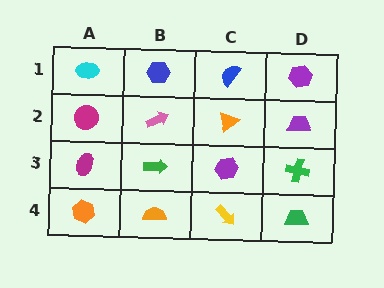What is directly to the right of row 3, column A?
A green arrow.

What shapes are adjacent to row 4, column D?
A green cross (row 3, column D), a yellow arrow (row 4, column C).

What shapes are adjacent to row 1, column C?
An orange triangle (row 2, column C), a blue hexagon (row 1, column B), a purple hexagon (row 1, column D).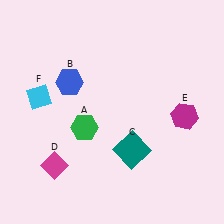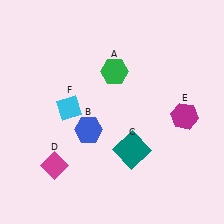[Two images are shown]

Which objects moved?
The objects that moved are: the green hexagon (A), the blue hexagon (B), the cyan diamond (F).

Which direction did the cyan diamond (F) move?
The cyan diamond (F) moved right.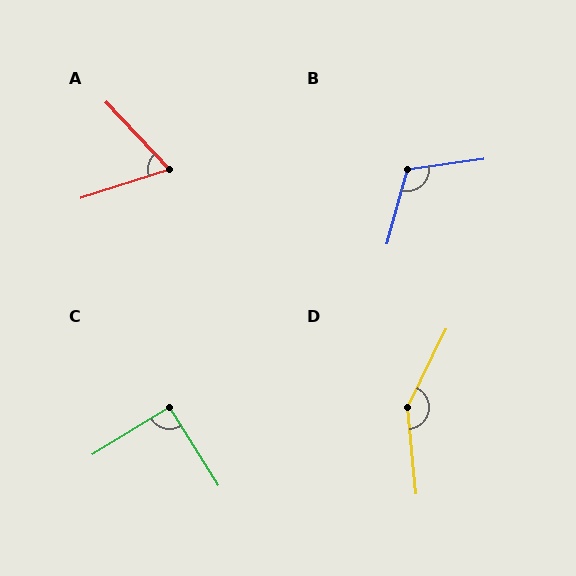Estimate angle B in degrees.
Approximately 114 degrees.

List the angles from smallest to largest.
A (65°), C (91°), B (114°), D (148°).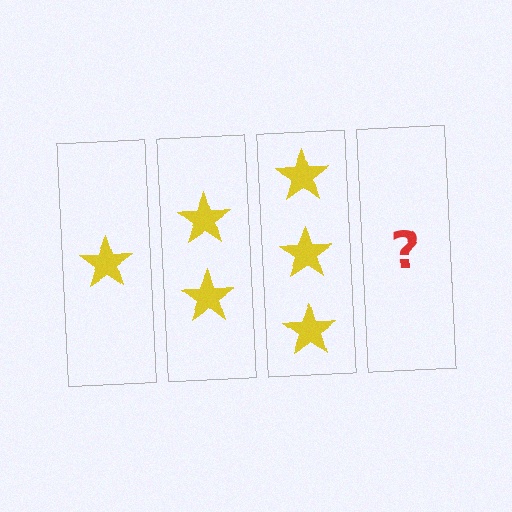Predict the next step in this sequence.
The next step is 4 stars.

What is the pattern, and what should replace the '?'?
The pattern is that each step adds one more star. The '?' should be 4 stars.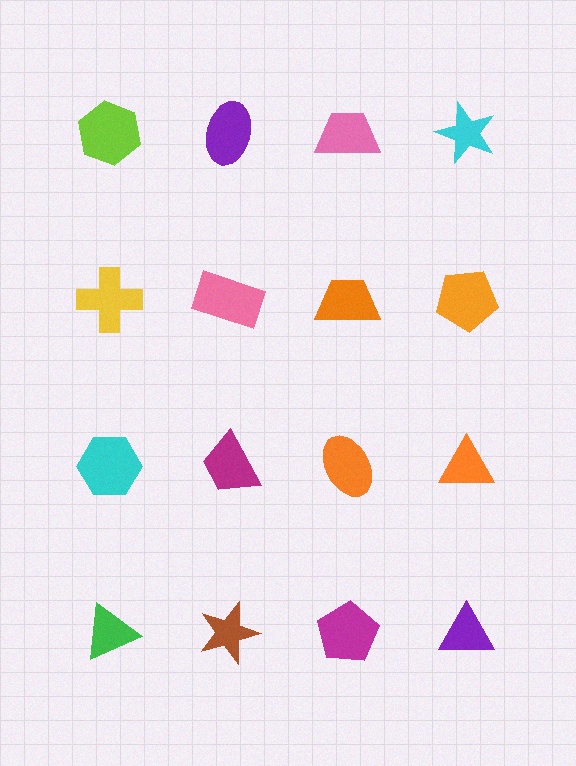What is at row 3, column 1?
A cyan hexagon.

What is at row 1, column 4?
A cyan star.